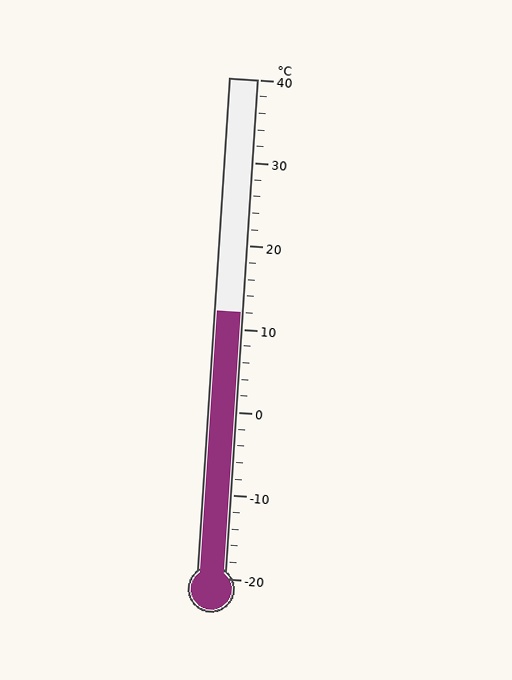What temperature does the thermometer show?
The thermometer shows approximately 12°C.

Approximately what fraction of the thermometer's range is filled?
The thermometer is filled to approximately 55% of its range.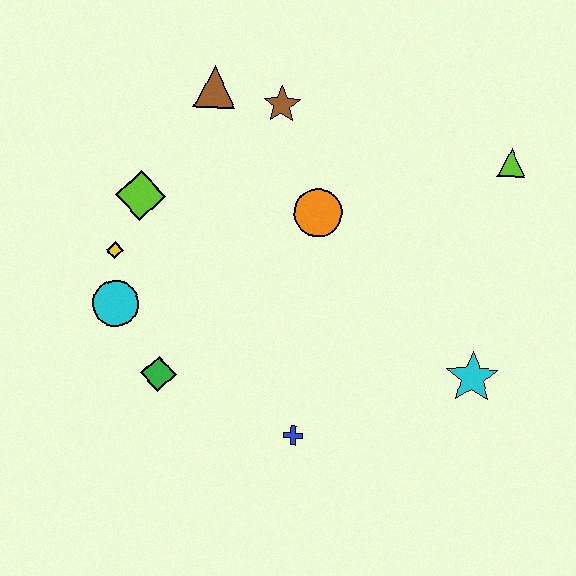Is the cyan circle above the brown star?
No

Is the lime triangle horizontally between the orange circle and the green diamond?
No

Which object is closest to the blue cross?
The green diamond is closest to the blue cross.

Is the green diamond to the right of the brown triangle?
No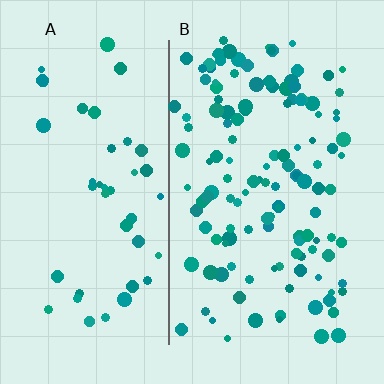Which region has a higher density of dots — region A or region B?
B (the right).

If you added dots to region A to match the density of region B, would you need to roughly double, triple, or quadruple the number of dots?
Approximately triple.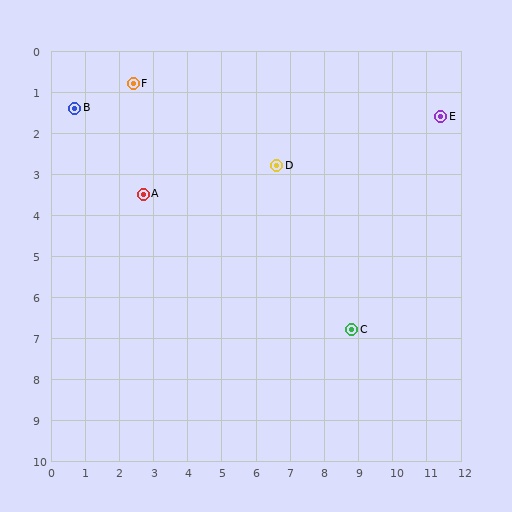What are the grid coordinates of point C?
Point C is at approximately (8.8, 6.8).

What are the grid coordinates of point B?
Point B is at approximately (0.7, 1.4).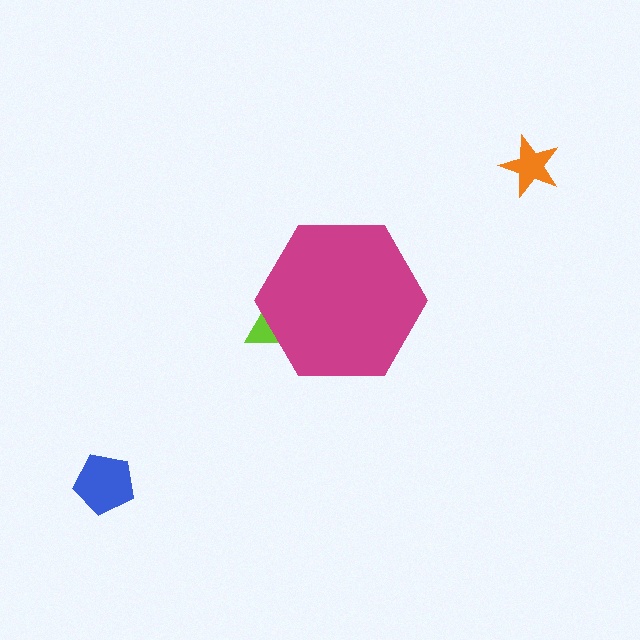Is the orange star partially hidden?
No, the orange star is fully visible.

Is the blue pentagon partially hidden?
No, the blue pentagon is fully visible.